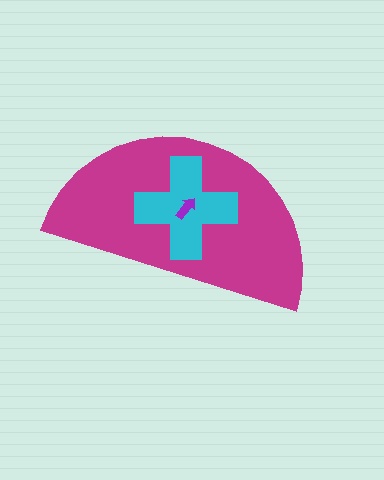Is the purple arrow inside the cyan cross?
Yes.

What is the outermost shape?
The magenta semicircle.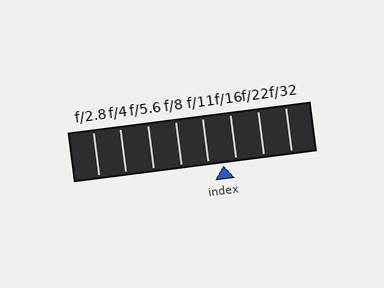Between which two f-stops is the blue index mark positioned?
The index mark is between f/11 and f/16.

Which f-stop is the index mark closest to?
The index mark is closest to f/16.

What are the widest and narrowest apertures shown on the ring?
The widest aperture shown is f/2.8 and the narrowest is f/32.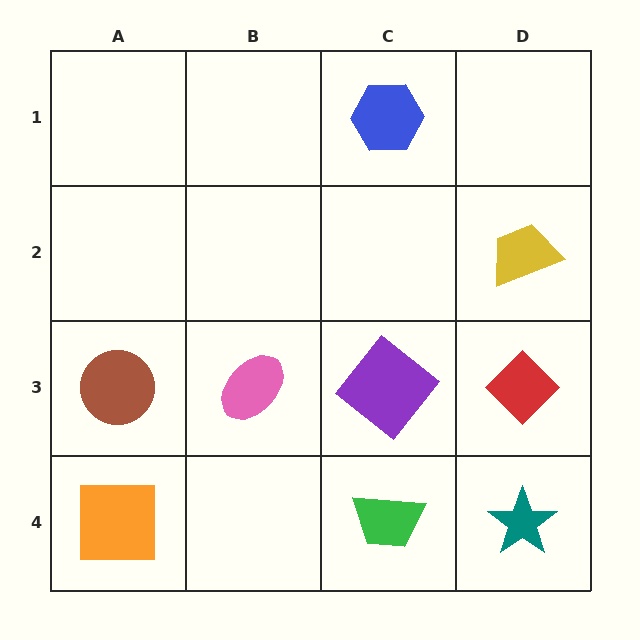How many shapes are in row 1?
1 shape.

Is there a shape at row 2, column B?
No, that cell is empty.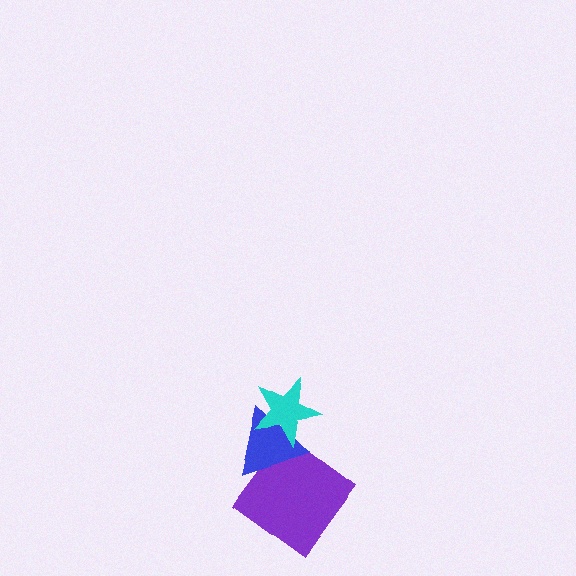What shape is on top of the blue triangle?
The cyan star is on top of the blue triangle.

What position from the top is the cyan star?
The cyan star is 1st from the top.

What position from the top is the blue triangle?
The blue triangle is 2nd from the top.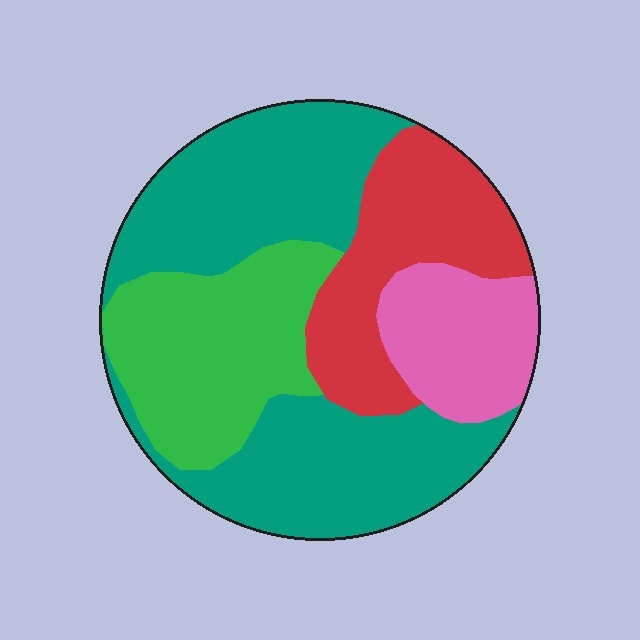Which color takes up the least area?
Pink, at roughly 15%.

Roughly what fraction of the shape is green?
Green covers roughly 25% of the shape.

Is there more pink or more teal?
Teal.